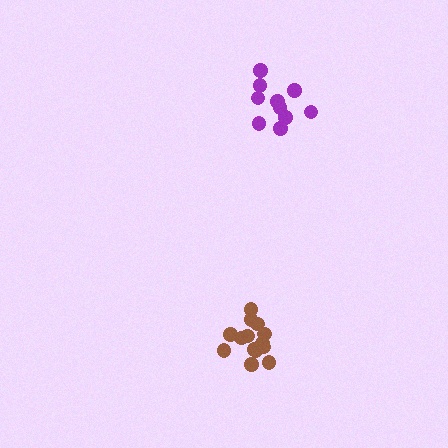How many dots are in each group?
Group 1: 14 dots, Group 2: 10 dots (24 total).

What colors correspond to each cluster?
The clusters are colored: brown, purple.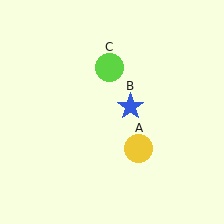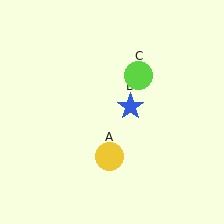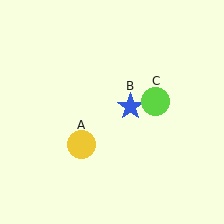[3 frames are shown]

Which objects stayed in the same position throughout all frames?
Blue star (object B) remained stationary.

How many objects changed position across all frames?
2 objects changed position: yellow circle (object A), lime circle (object C).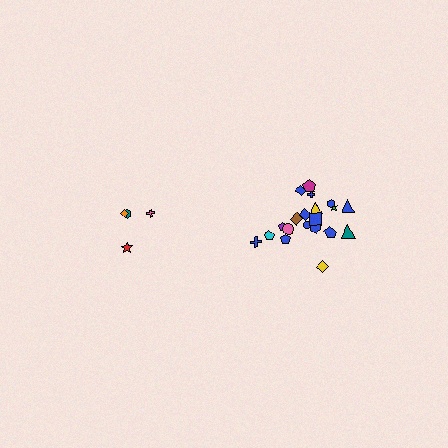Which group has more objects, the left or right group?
The right group.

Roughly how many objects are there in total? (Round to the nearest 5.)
Roughly 25 objects in total.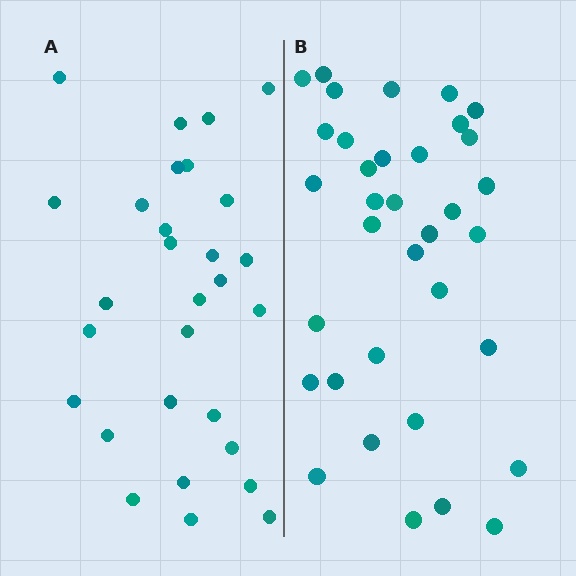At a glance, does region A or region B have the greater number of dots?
Region B (the right region) has more dots.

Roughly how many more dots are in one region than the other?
Region B has about 6 more dots than region A.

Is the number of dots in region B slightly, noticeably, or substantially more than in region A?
Region B has only slightly more — the two regions are fairly close. The ratio is roughly 1.2 to 1.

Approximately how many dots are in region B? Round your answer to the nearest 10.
About 40 dots. (The exact count is 35, which rounds to 40.)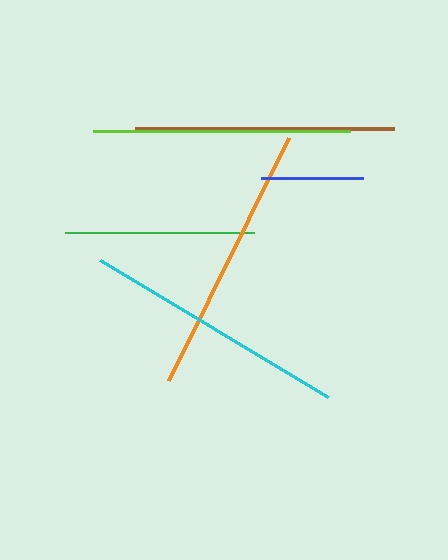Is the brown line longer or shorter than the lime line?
The brown line is longer than the lime line.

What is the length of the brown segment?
The brown segment is approximately 260 pixels long.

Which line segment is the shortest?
The blue line is the shortest at approximately 102 pixels.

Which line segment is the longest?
The orange line is the longest at approximately 271 pixels.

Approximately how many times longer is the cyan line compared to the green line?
The cyan line is approximately 1.4 times the length of the green line.